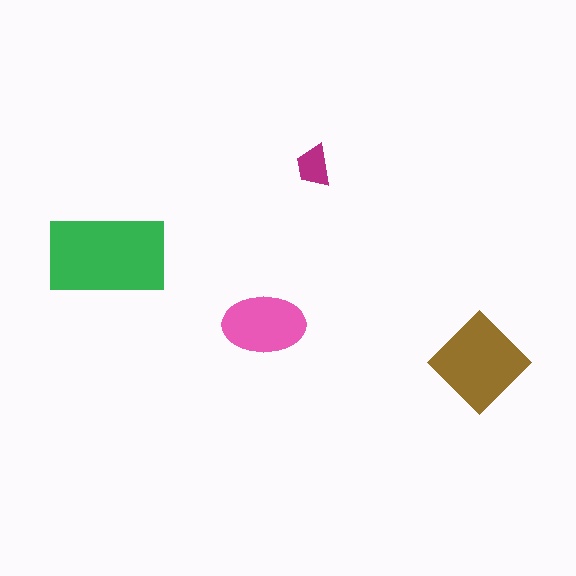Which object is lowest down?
The brown diamond is bottommost.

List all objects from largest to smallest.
The green rectangle, the brown diamond, the pink ellipse, the magenta trapezoid.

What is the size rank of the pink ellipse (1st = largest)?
3rd.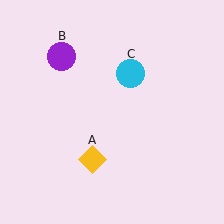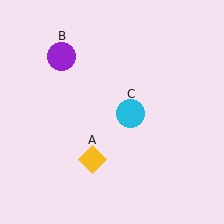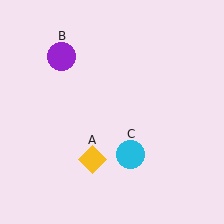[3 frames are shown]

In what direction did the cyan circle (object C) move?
The cyan circle (object C) moved down.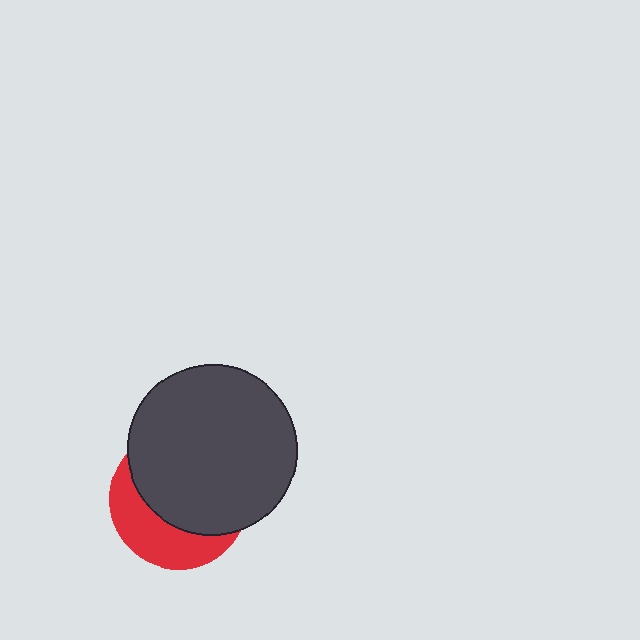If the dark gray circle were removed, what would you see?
You would see the complete red circle.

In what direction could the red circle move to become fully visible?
The red circle could move down. That would shift it out from behind the dark gray circle entirely.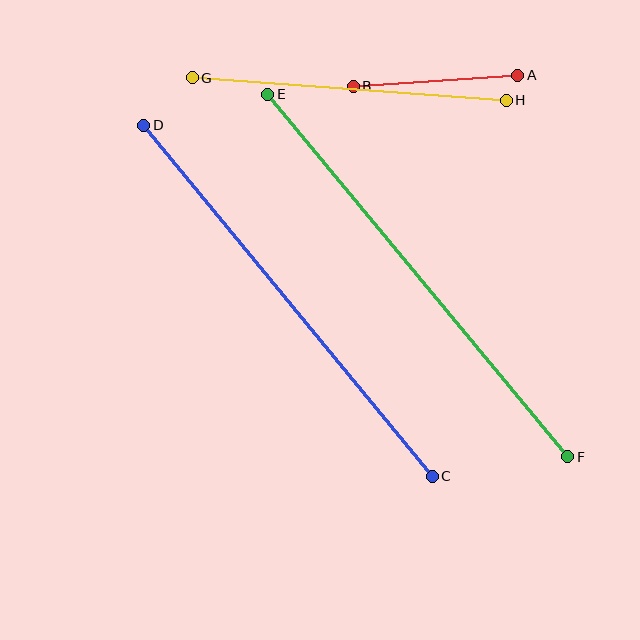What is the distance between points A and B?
The distance is approximately 165 pixels.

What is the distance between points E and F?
The distance is approximately 470 pixels.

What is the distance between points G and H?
The distance is approximately 315 pixels.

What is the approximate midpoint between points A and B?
The midpoint is at approximately (436, 81) pixels.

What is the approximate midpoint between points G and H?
The midpoint is at approximately (349, 89) pixels.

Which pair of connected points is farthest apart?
Points E and F are farthest apart.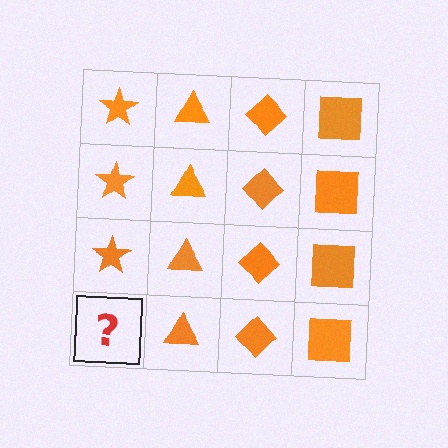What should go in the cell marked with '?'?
The missing cell should contain an orange star.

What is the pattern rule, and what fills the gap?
The rule is that each column has a consistent shape. The gap should be filled with an orange star.